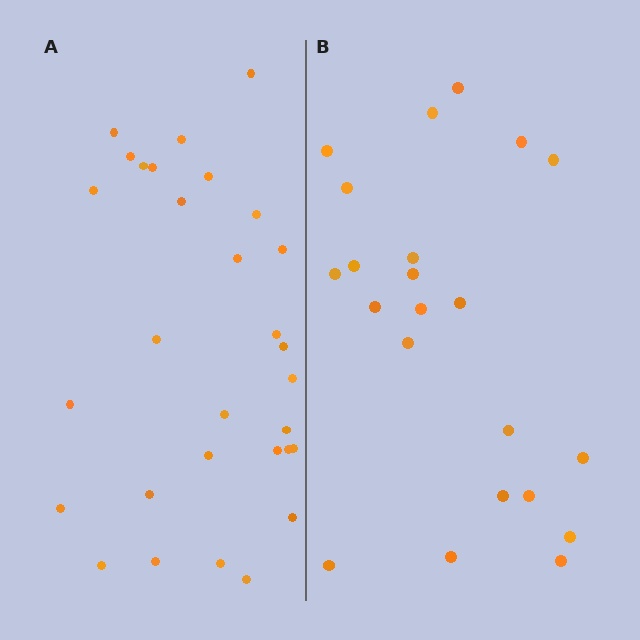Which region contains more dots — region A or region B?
Region A (the left region) has more dots.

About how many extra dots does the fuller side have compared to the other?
Region A has roughly 8 or so more dots than region B.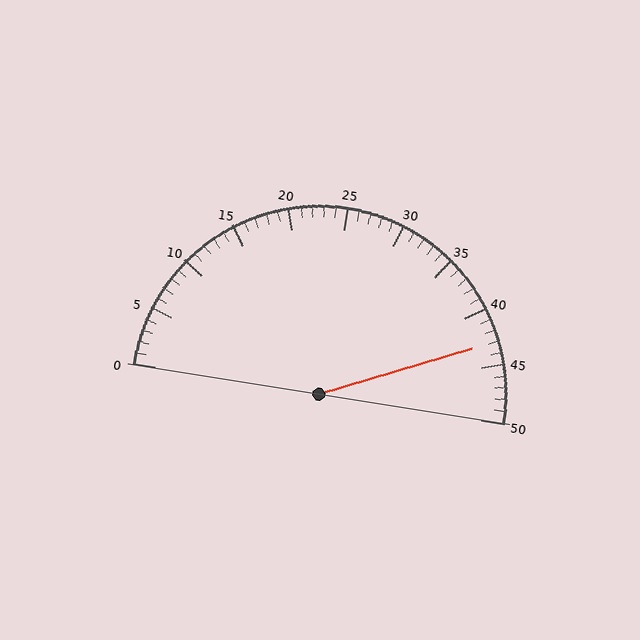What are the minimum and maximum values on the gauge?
The gauge ranges from 0 to 50.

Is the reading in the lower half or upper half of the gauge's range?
The reading is in the upper half of the range (0 to 50).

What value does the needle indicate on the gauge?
The needle indicates approximately 43.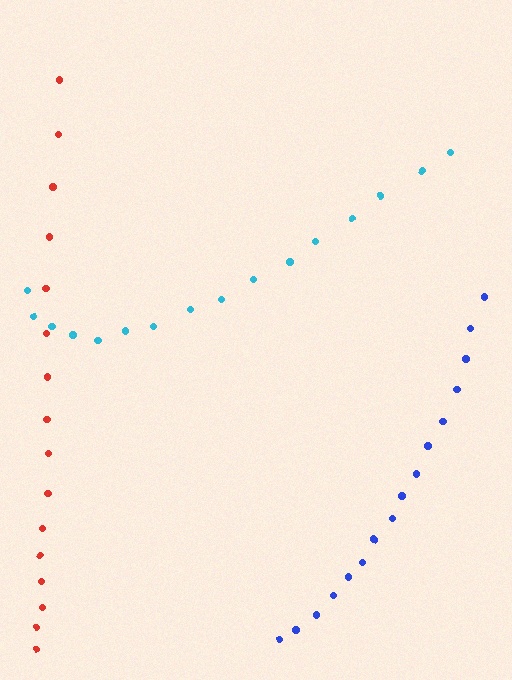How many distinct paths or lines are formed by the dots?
There are 3 distinct paths.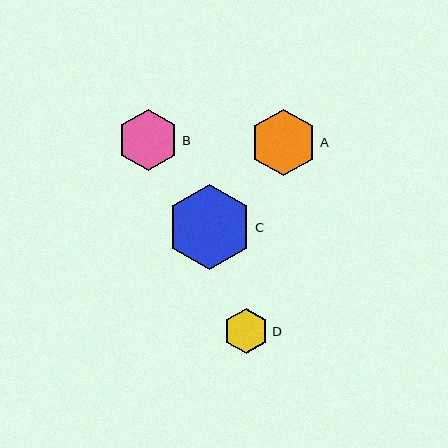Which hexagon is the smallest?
Hexagon D is the smallest with a size of approximately 45 pixels.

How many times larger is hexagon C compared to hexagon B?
Hexagon C is approximately 1.4 times the size of hexagon B.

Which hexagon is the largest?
Hexagon C is the largest with a size of approximately 85 pixels.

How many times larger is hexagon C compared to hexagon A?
Hexagon C is approximately 1.3 times the size of hexagon A.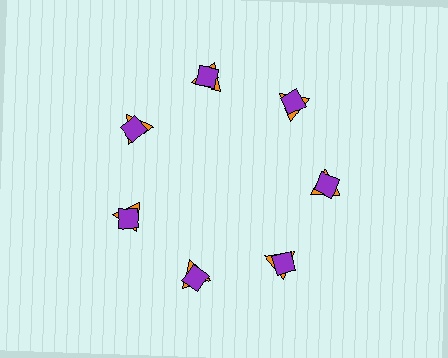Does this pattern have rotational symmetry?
Yes, this pattern has 7-fold rotational symmetry. It looks the same after rotating 51 degrees around the center.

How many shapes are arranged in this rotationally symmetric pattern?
There are 14 shapes, arranged in 7 groups of 2.